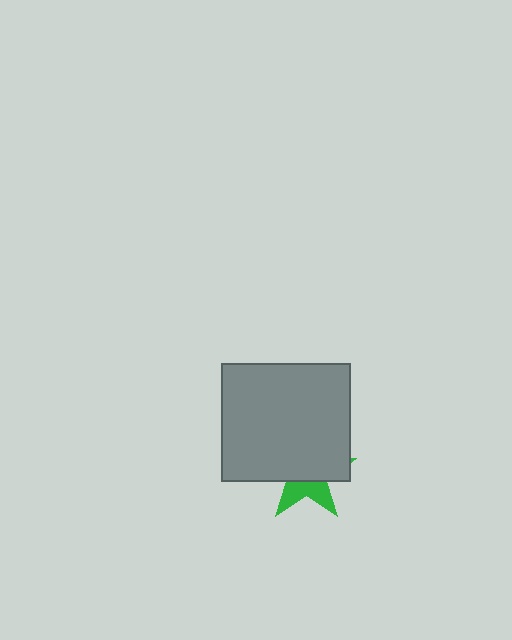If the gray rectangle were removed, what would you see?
You would see the complete green star.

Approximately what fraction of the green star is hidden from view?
Roughly 64% of the green star is hidden behind the gray rectangle.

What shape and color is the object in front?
The object in front is a gray rectangle.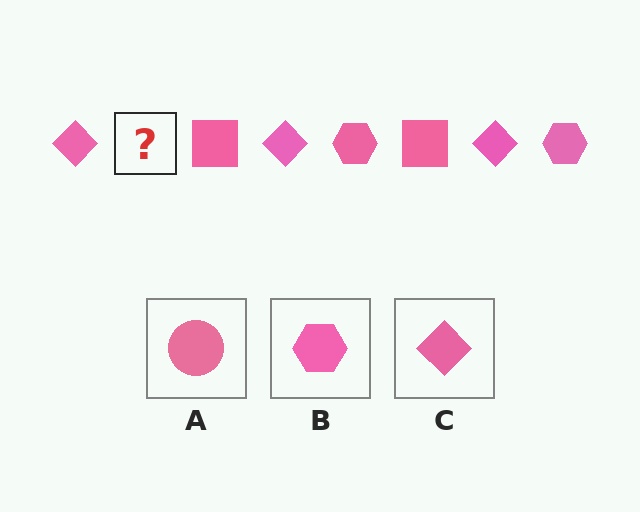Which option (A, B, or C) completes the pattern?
B.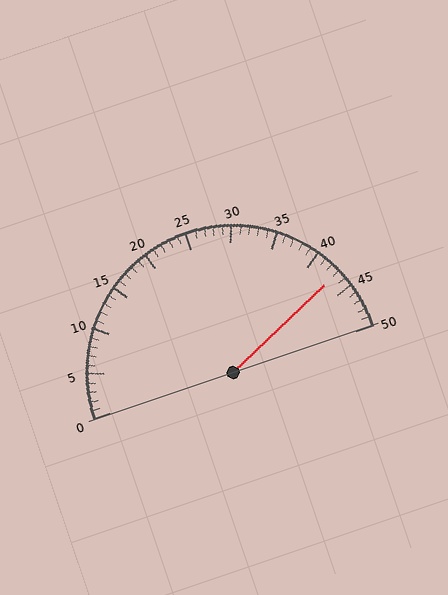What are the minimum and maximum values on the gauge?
The gauge ranges from 0 to 50.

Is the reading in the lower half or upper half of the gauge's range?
The reading is in the upper half of the range (0 to 50).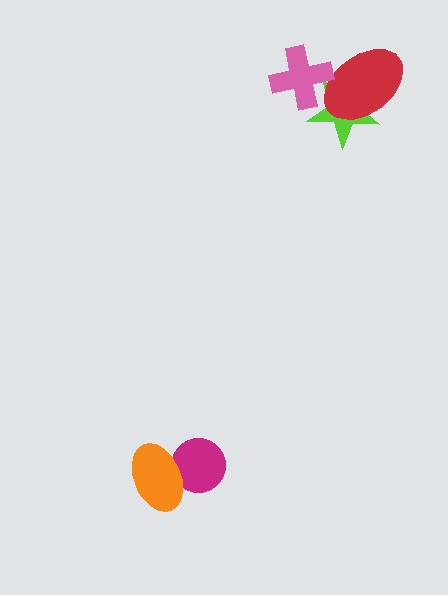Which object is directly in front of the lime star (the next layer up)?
The red ellipse is directly in front of the lime star.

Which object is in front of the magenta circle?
The orange ellipse is in front of the magenta circle.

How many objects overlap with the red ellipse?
2 objects overlap with the red ellipse.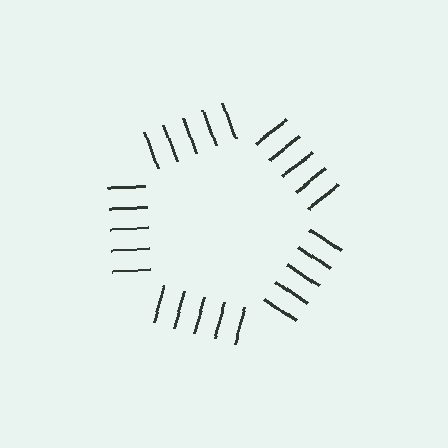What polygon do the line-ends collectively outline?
An illusory pentagon — the line segments terminate on its edges but no continuous stroke is drawn.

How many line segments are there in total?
25 — 5 along each of the 5 edges.